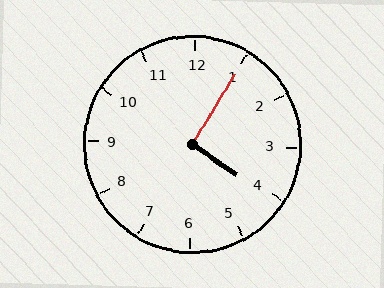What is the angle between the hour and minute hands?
Approximately 92 degrees.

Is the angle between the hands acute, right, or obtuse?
It is right.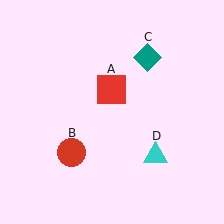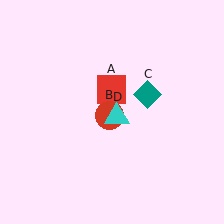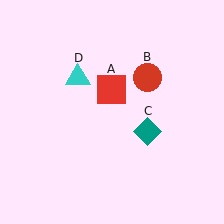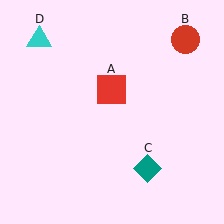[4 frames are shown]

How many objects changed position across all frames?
3 objects changed position: red circle (object B), teal diamond (object C), cyan triangle (object D).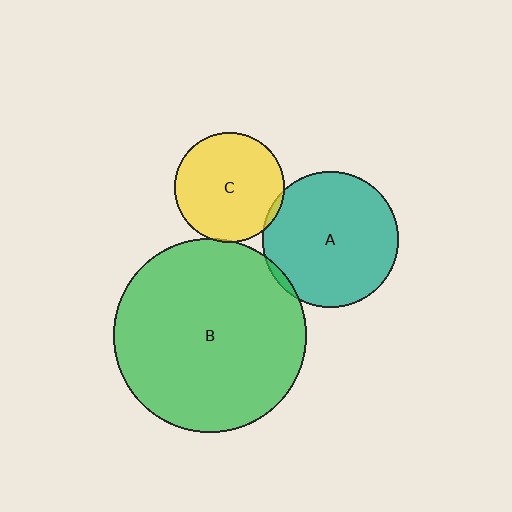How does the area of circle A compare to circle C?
Approximately 1.5 times.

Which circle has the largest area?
Circle B (green).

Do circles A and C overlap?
Yes.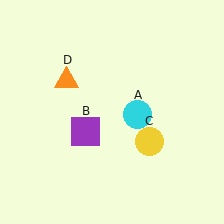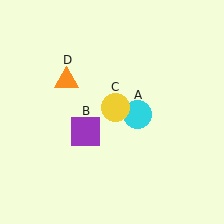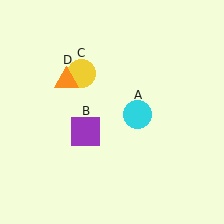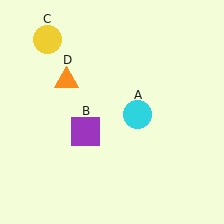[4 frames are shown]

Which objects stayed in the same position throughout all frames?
Cyan circle (object A) and purple square (object B) and orange triangle (object D) remained stationary.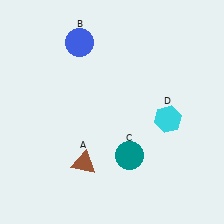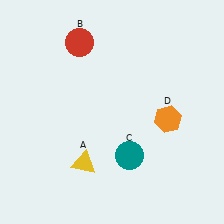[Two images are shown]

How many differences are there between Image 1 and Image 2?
There are 3 differences between the two images.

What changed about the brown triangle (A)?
In Image 1, A is brown. In Image 2, it changed to yellow.